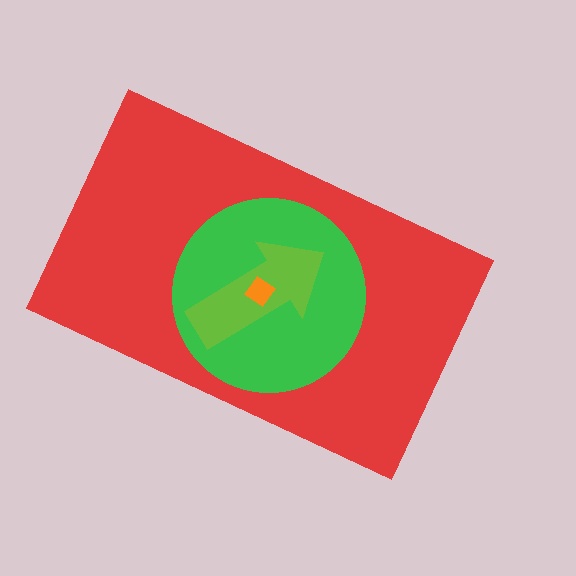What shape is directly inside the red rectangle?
The green circle.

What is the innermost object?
The orange diamond.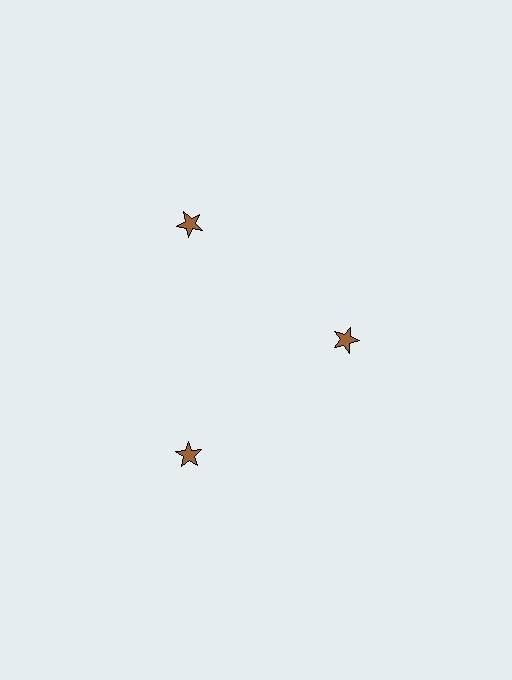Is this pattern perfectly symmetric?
No. The 3 brown stars are arranged in a ring, but one element near the 3 o'clock position is pulled inward toward the center, breaking the 3-fold rotational symmetry.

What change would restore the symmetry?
The symmetry would be restored by moving it outward, back onto the ring so that all 3 stars sit at equal angles and equal distance from the center.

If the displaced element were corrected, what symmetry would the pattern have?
It would have 3-fold rotational symmetry — the pattern would map onto itself every 120 degrees.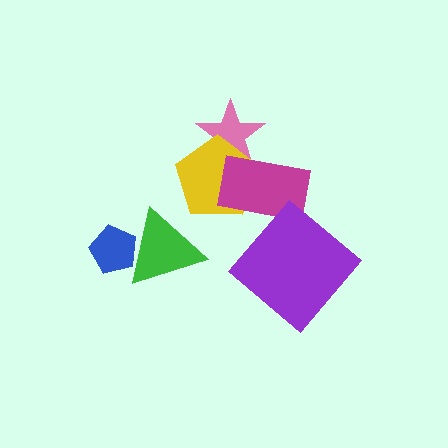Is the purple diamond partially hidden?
No, no other shape covers it.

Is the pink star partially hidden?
Yes, it is partially covered by another shape.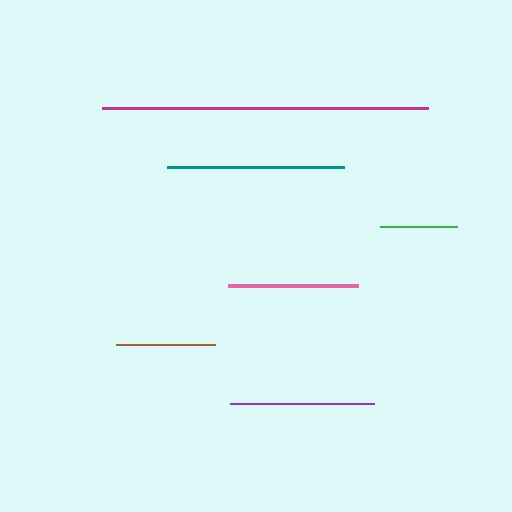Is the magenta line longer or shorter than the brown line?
The magenta line is longer than the brown line.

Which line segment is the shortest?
The green line is the shortest at approximately 77 pixels.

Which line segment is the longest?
The magenta line is the longest at approximately 326 pixels.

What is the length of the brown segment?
The brown segment is approximately 99 pixels long.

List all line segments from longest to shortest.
From longest to shortest: magenta, teal, purple, pink, brown, green.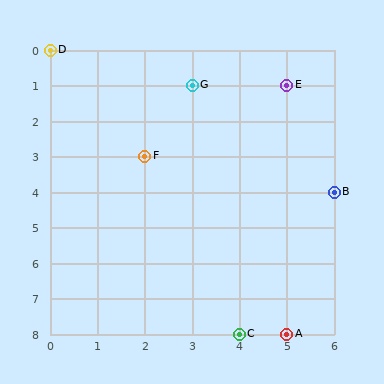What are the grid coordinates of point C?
Point C is at grid coordinates (4, 8).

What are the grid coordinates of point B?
Point B is at grid coordinates (6, 4).